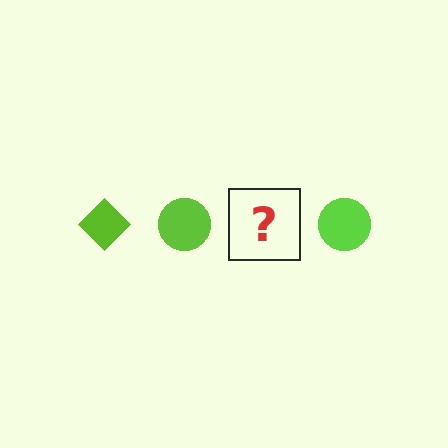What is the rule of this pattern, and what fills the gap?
The rule is that the pattern cycles through diamond, circle shapes in lime. The gap should be filled with a lime diamond.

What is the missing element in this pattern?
The missing element is a lime diamond.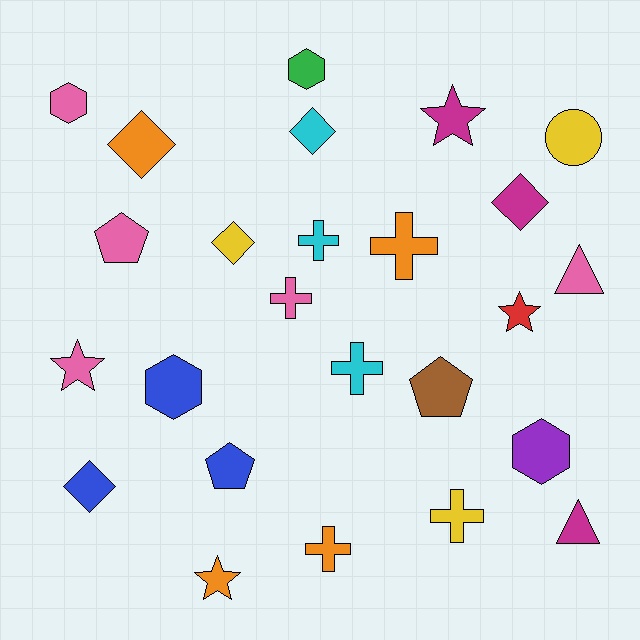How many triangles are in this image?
There are 2 triangles.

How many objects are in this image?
There are 25 objects.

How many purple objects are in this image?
There is 1 purple object.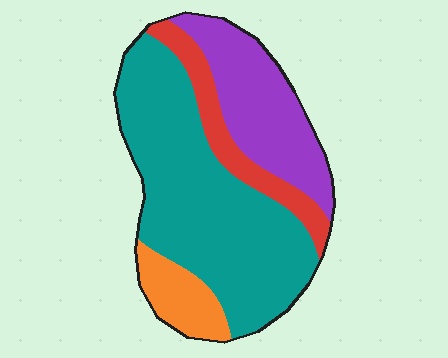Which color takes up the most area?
Teal, at roughly 55%.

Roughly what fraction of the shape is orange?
Orange takes up about one tenth (1/10) of the shape.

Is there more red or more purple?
Purple.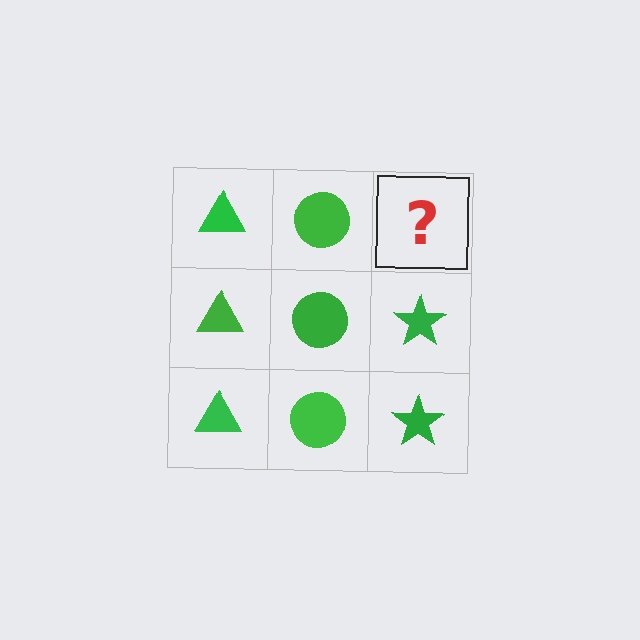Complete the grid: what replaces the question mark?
The question mark should be replaced with a green star.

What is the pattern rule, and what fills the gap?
The rule is that each column has a consistent shape. The gap should be filled with a green star.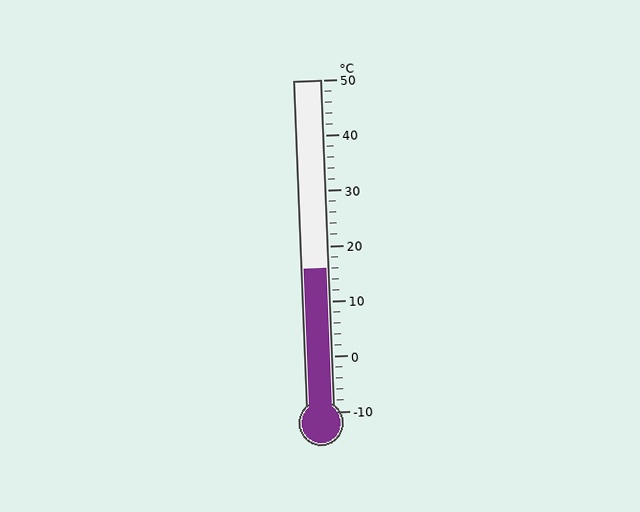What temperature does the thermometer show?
The thermometer shows approximately 16°C.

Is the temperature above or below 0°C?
The temperature is above 0°C.